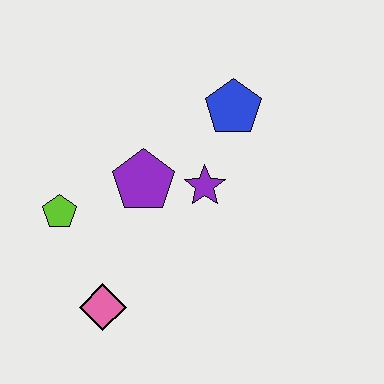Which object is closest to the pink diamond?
The lime pentagon is closest to the pink diamond.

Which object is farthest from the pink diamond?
The blue pentagon is farthest from the pink diamond.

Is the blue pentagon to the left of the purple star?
No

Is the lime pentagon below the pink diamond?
No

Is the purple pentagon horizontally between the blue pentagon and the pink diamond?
Yes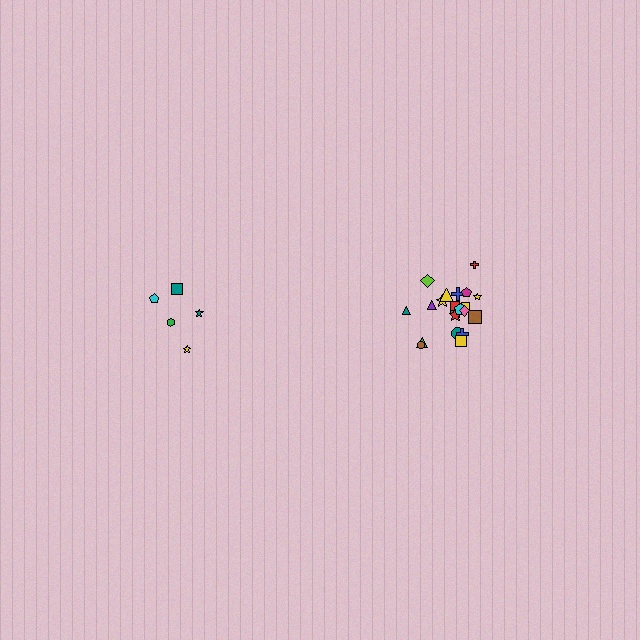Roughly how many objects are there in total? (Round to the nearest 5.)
Roughly 25 objects in total.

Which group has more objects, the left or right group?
The right group.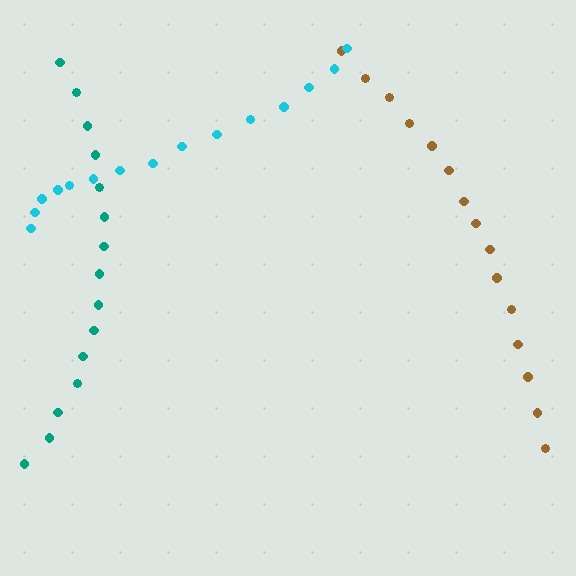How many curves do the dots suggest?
There are 3 distinct paths.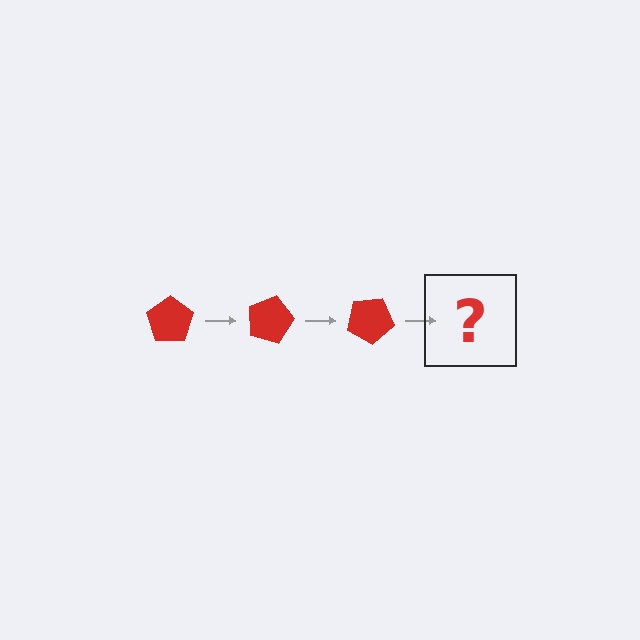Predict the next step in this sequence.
The next step is a red pentagon rotated 45 degrees.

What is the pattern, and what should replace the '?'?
The pattern is that the pentagon rotates 15 degrees each step. The '?' should be a red pentagon rotated 45 degrees.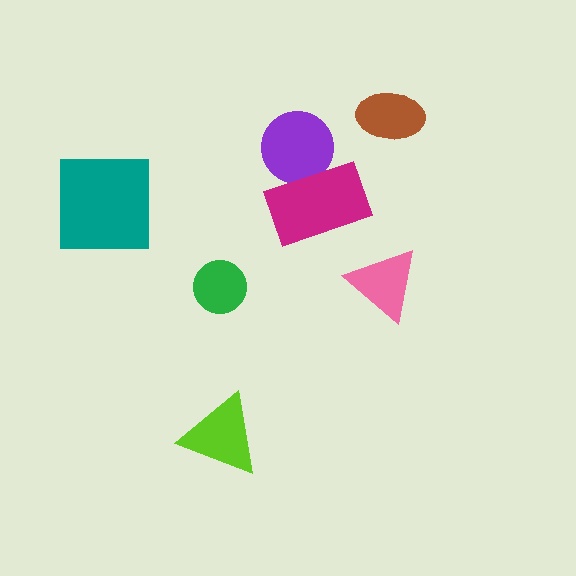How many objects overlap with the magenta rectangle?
1 object overlaps with the magenta rectangle.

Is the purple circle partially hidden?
Yes, it is partially covered by another shape.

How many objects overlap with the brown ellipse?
0 objects overlap with the brown ellipse.